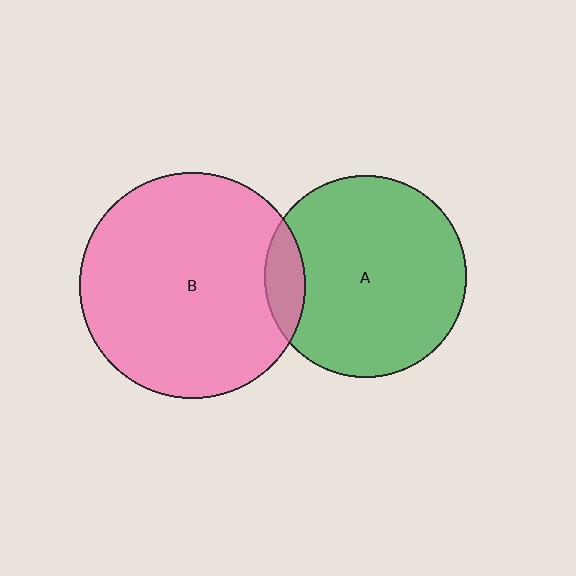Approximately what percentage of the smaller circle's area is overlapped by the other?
Approximately 10%.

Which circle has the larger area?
Circle B (pink).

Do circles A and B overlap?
Yes.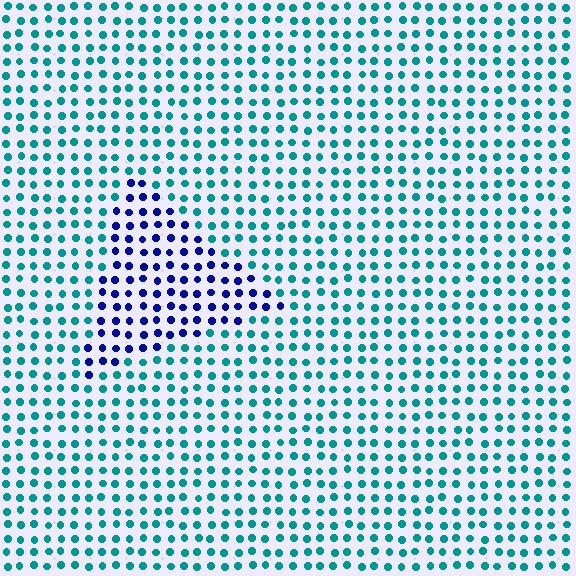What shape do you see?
I see a triangle.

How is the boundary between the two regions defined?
The boundary is defined purely by a slight shift in hue (about 56 degrees). Spacing, size, and orientation are identical on both sides.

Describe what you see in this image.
The image is filled with small teal elements in a uniform arrangement. A triangle-shaped region is visible where the elements are tinted to a slightly different hue, forming a subtle color boundary.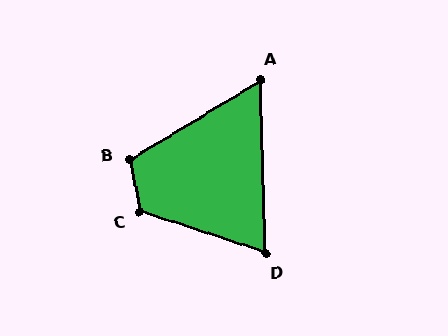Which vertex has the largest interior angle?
C, at approximately 119 degrees.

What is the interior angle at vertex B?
Approximately 110 degrees (obtuse).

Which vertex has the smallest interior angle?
A, at approximately 61 degrees.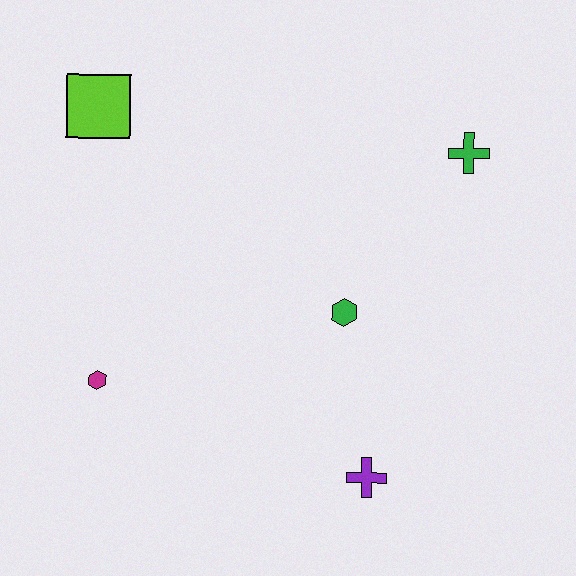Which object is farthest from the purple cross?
The lime square is farthest from the purple cross.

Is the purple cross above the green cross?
No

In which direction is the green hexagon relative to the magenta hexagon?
The green hexagon is to the right of the magenta hexagon.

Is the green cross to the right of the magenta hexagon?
Yes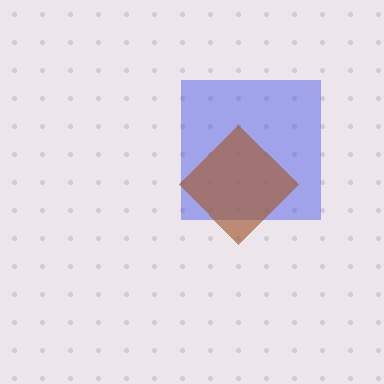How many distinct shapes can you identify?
There are 2 distinct shapes: a blue square, a brown diamond.